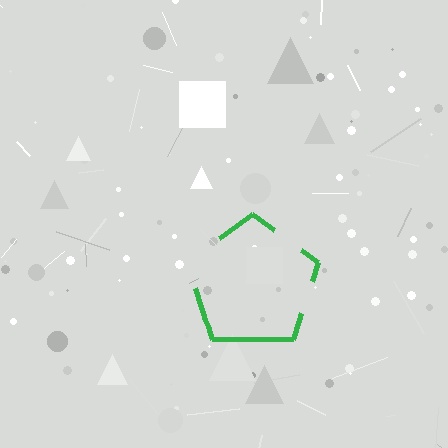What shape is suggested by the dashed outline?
The dashed outline suggests a pentagon.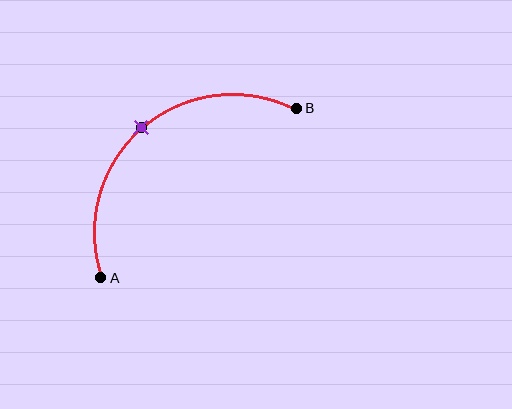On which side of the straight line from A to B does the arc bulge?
The arc bulges above and to the left of the straight line connecting A and B.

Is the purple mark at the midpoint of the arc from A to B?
Yes. The purple mark lies on the arc at equal arc-length from both A and B — it is the arc midpoint.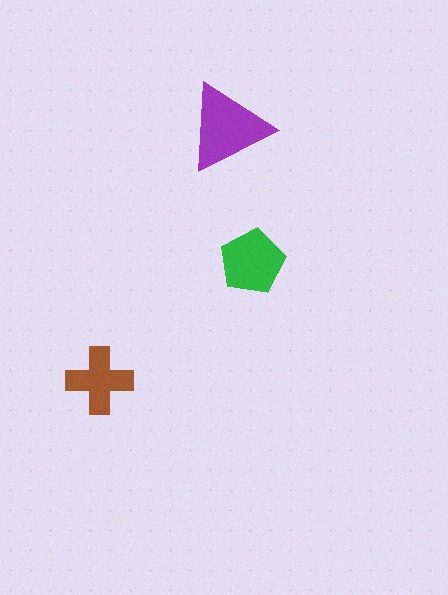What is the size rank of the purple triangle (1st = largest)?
1st.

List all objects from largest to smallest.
The purple triangle, the green pentagon, the brown cross.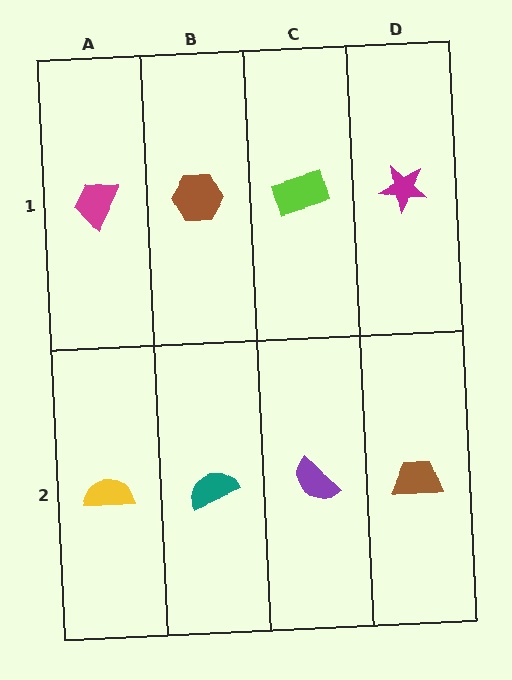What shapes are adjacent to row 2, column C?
A lime rectangle (row 1, column C), a teal semicircle (row 2, column B), a brown trapezoid (row 2, column D).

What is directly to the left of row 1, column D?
A lime rectangle.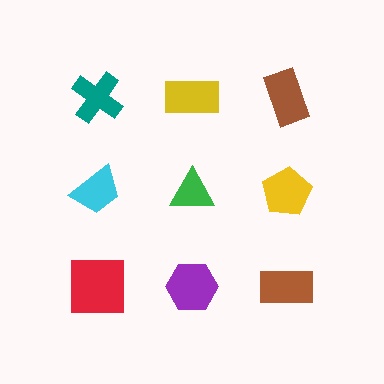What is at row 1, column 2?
A yellow rectangle.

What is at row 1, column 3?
A brown rectangle.